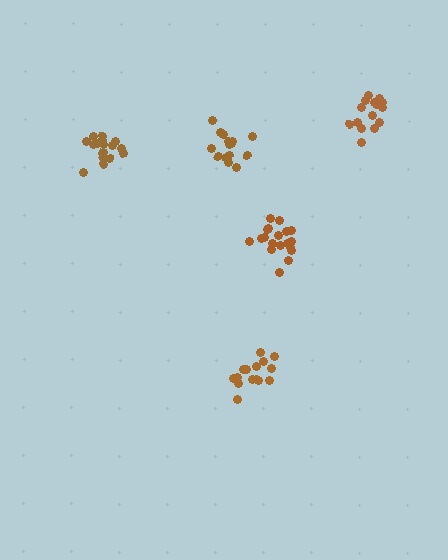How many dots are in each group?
Group 1: 15 dots, Group 2: 19 dots, Group 3: 15 dots, Group 4: 15 dots, Group 5: 17 dots (81 total).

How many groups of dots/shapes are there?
There are 5 groups.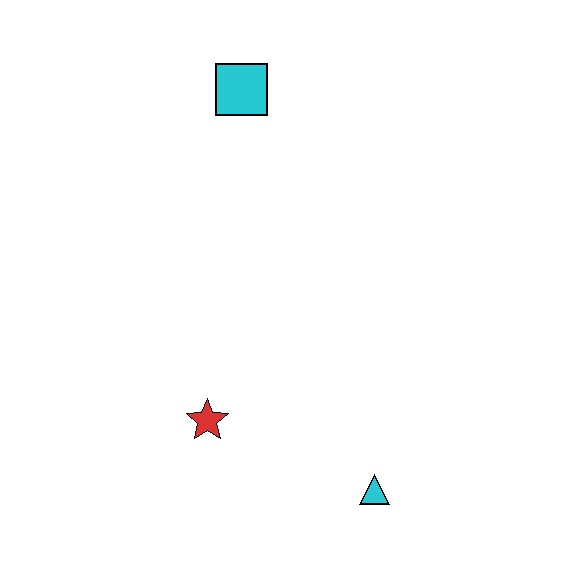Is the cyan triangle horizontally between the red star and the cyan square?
No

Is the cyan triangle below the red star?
Yes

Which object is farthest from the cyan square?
The cyan triangle is farthest from the cyan square.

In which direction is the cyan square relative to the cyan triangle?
The cyan square is above the cyan triangle.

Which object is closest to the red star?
The cyan triangle is closest to the red star.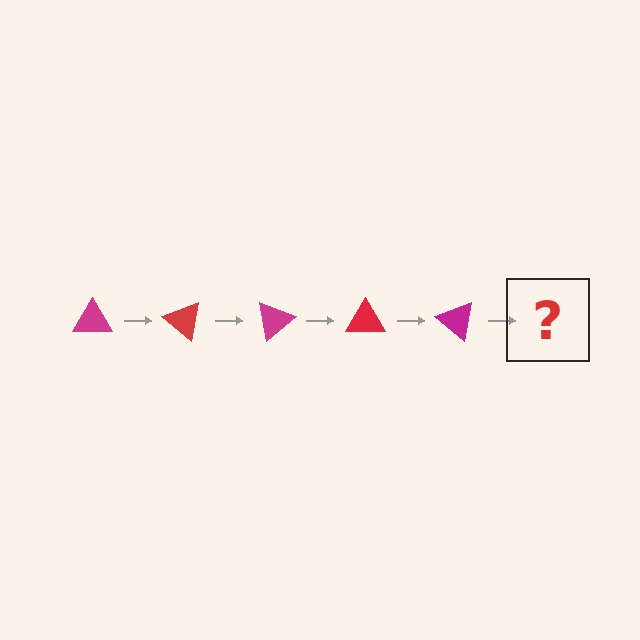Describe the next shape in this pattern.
It should be a red triangle, rotated 200 degrees from the start.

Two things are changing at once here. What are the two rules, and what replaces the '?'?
The two rules are that it rotates 40 degrees each step and the color cycles through magenta and red. The '?' should be a red triangle, rotated 200 degrees from the start.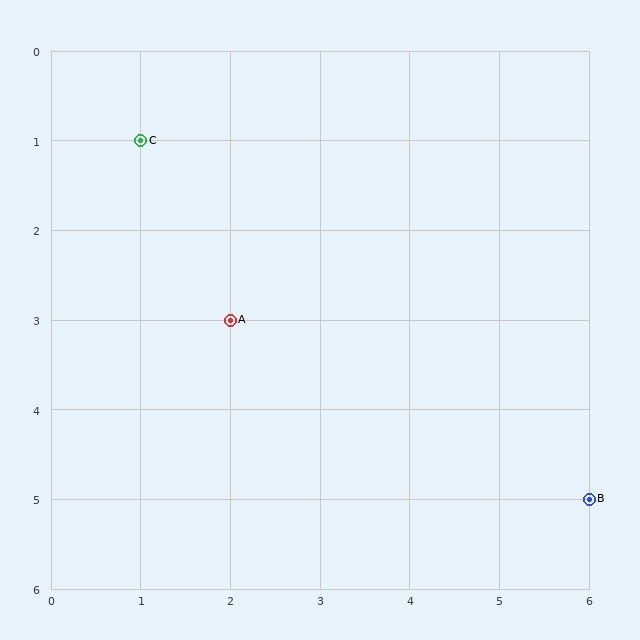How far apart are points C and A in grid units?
Points C and A are 1 column and 2 rows apart (about 2.2 grid units diagonally).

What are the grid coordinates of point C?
Point C is at grid coordinates (1, 1).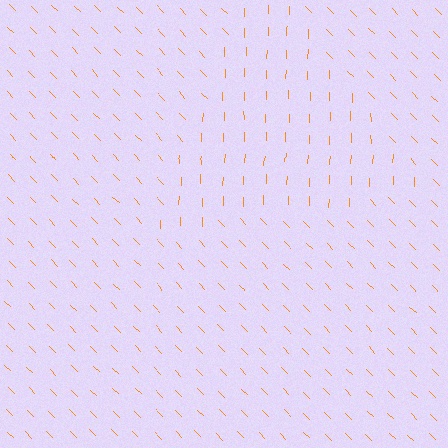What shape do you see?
I see a triangle.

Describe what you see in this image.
The image is filled with small orange line segments. A triangle region in the image has lines oriented differently from the surrounding lines, creating a visible texture boundary.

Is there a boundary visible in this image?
Yes, there is a texture boundary formed by a change in line orientation.